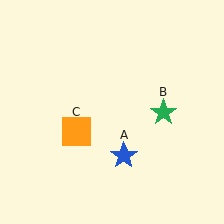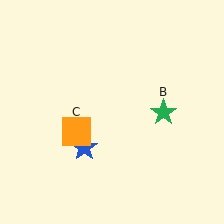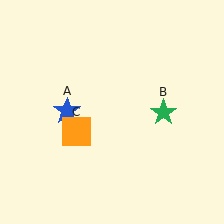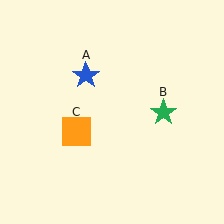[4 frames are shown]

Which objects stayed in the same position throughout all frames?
Green star (object B) and orange square (object C) remained stationary.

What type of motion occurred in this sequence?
The blue star (object A) rotated clockwise around the center of the scene.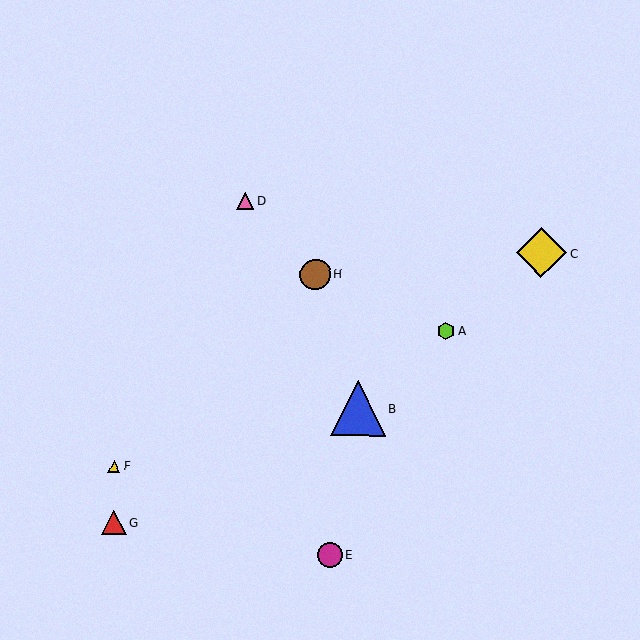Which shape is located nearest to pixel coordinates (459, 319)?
The lime hexagon (labeled A) at (446, 331) is nearest to that location.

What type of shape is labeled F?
Shape F is a yellow triangle.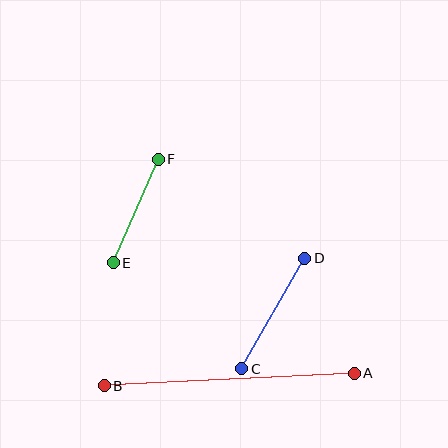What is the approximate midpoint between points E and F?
The midpoint is at approximately (136, 211) pixels.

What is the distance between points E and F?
The distance is approximately 112 pixels.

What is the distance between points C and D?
The distance is approximately 127 pixels.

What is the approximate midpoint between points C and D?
The midpoint is at approximately (273, 313) pixels.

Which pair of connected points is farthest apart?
Points A and B are farthest apart.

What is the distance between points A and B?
The distance is approximately 250 pixels.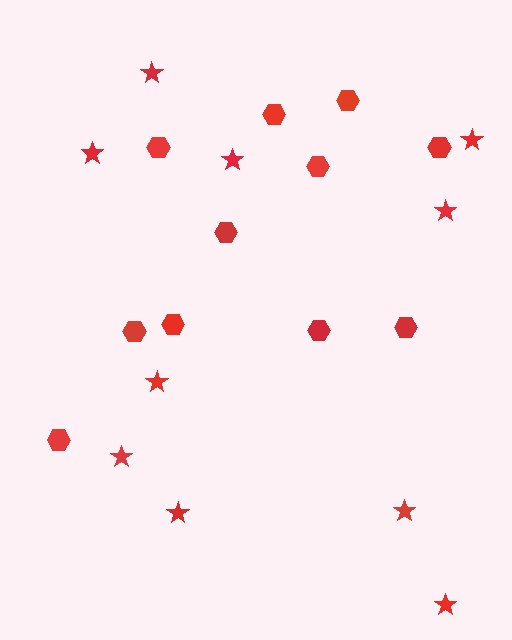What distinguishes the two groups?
There are 2 groups: one group of hexagons (11) and one group of stars (10).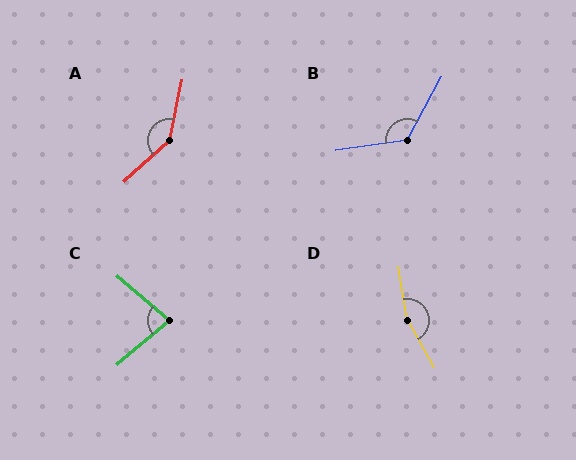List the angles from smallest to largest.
C (81°), B (127°), A (143°), D (159°).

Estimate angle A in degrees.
Approximately 143 degrees.